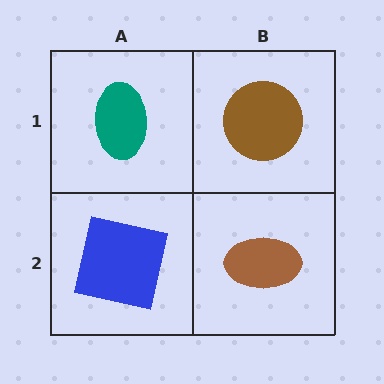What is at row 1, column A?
A teal ellipse.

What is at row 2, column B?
A brown ellipse.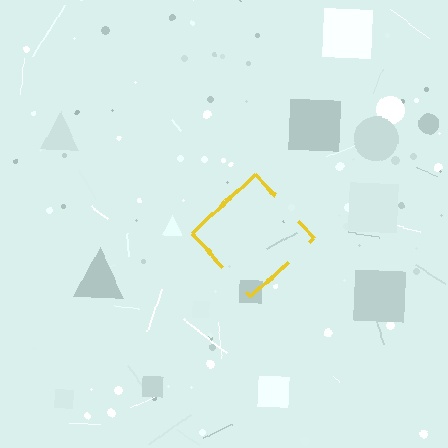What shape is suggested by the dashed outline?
The dashed outline suggests a diamond.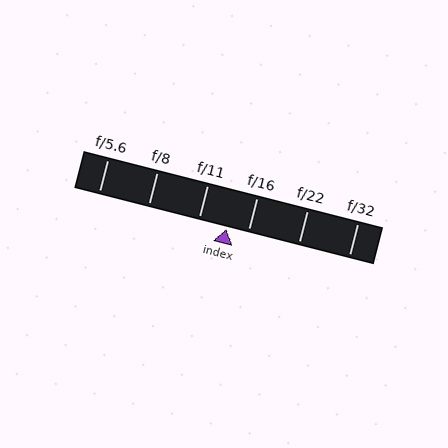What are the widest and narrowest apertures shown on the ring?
The widest aperture shown is f/5.6 and the narrowest is f/32.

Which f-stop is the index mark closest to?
The index mark is closest to f/16.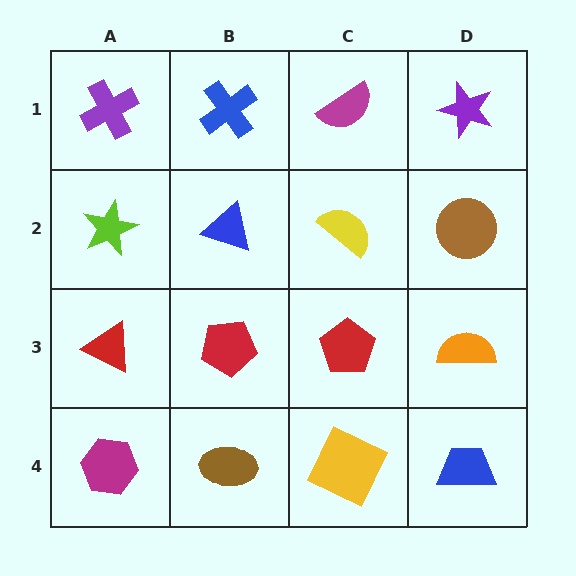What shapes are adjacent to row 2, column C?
A magenta semicircle (row 1, column C), a red pentagon (row 3, column C), a blue triangle (row 2, column B), a brown circle (row 2, column D).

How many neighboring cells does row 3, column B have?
4.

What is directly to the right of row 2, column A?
A blue triangle.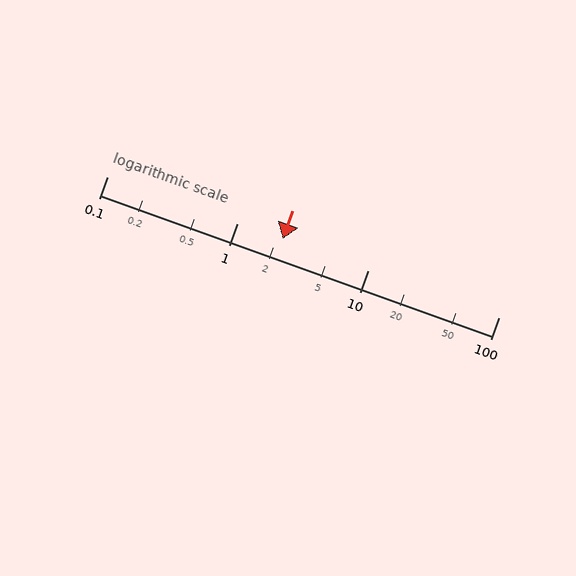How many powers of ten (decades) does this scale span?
The scale spans 3 decades, from 0.1 to 100.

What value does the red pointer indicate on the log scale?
The pointer indicates approximately 2.2.